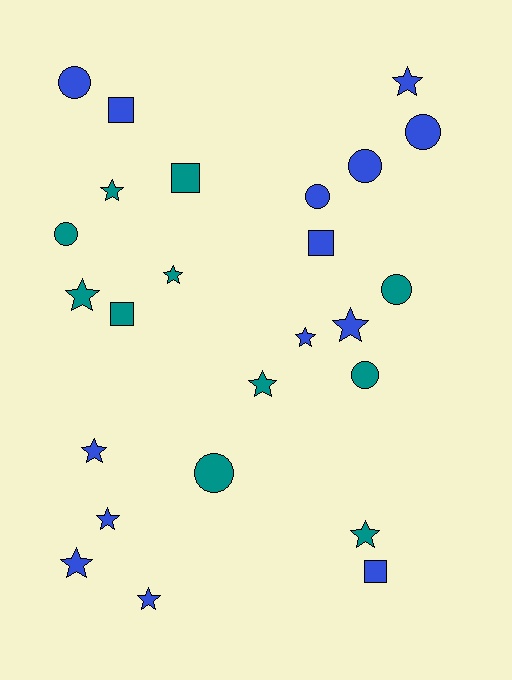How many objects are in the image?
There are 25 objects.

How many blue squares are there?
There are 3 blue squares.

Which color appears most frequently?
Blue, with 14 objects.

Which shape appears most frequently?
Star, with 12 objects.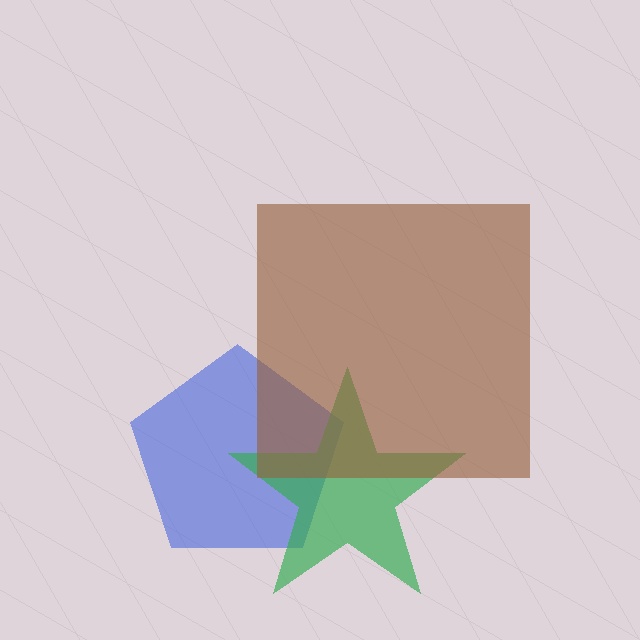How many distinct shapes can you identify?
There are 3 distinct shapes: a blue pentagon, a green star, a brown square.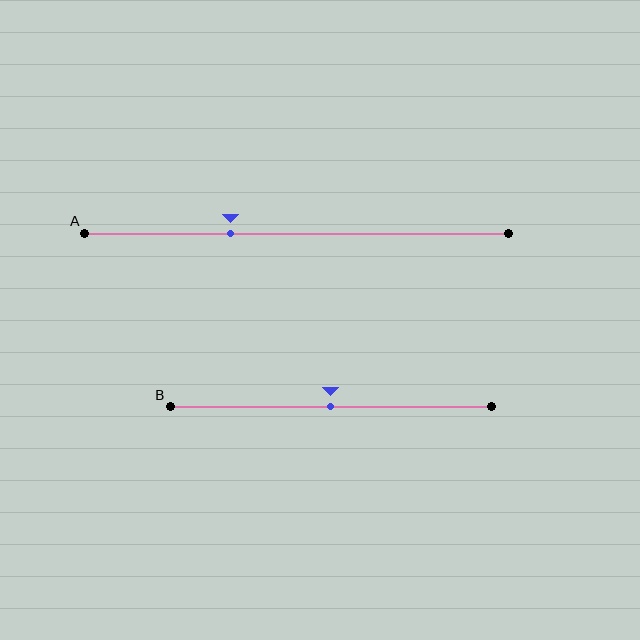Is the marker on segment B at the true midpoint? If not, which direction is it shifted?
Yes, the marker on segment B is at the true midpoint.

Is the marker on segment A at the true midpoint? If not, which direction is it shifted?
No, the marker on segment A is shifted to the left by about 16% of the segment length.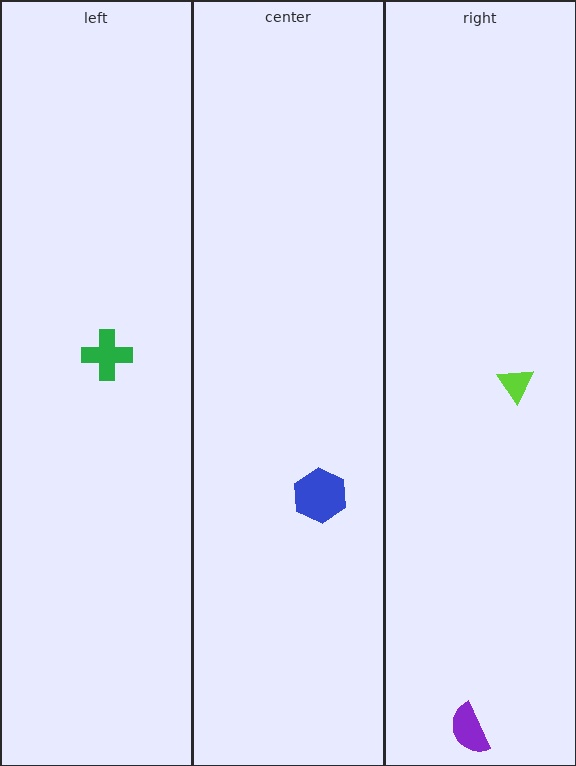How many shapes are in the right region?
2.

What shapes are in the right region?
The purple semicircle, the lime triangle.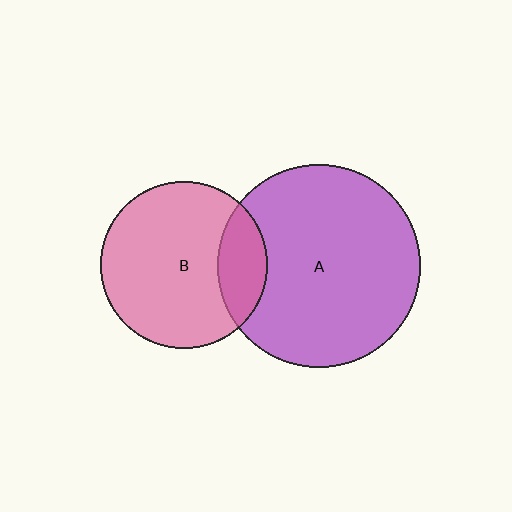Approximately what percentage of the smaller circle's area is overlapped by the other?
Approximately 20%.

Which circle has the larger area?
Circle A (purple).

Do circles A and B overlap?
Yes.